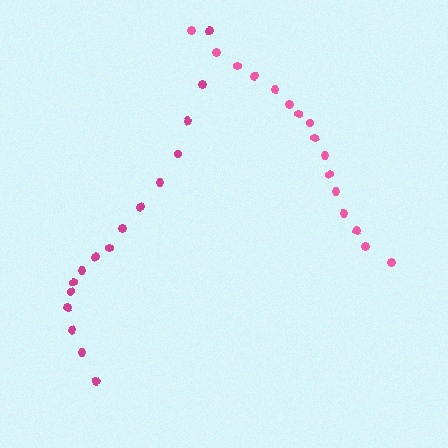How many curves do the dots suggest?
There are 2 distinct paths.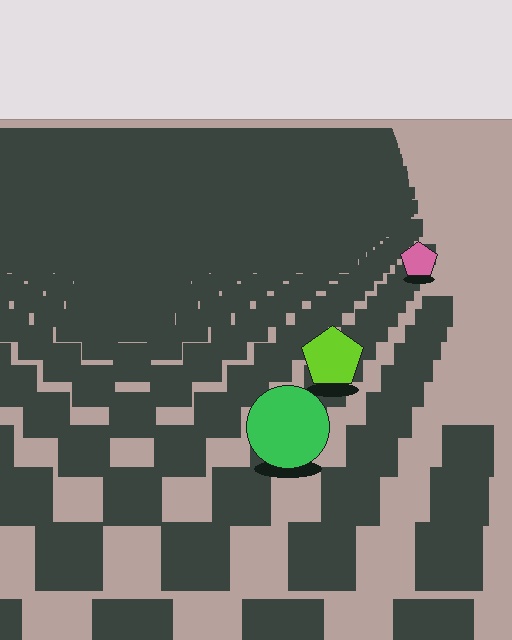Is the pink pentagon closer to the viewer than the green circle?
No. The green circle is closer — you can tell from the texture gradient: the ground texture is coarser near it.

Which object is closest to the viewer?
The green circle is closest. The texture marks near it are larger and more spread out.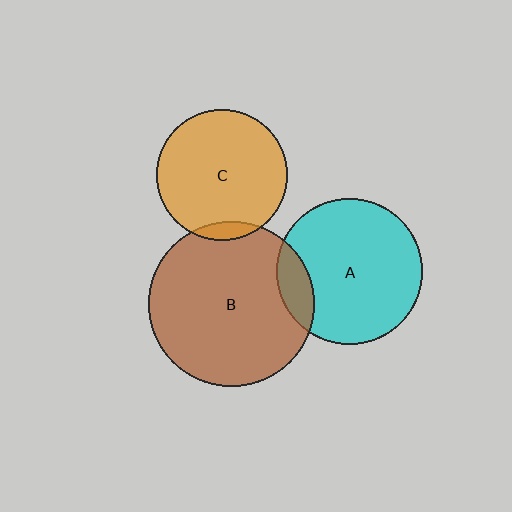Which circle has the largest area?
Circle B (brown).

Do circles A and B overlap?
Yes.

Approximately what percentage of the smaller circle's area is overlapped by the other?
Approximately 15%.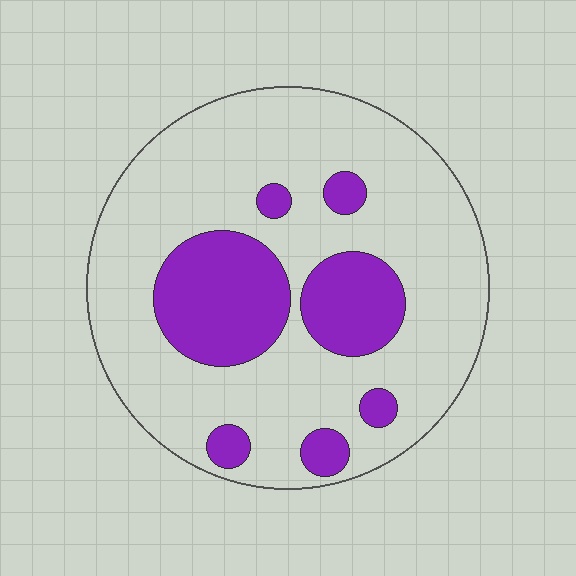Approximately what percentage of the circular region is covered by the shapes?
Approximately 25%.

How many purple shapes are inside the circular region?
7.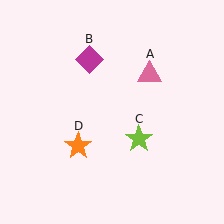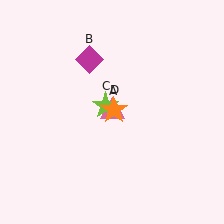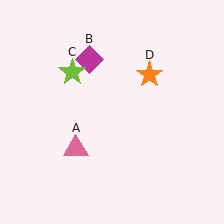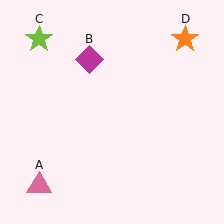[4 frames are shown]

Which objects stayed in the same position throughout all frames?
Magenta diamond (object B) remained stationary.